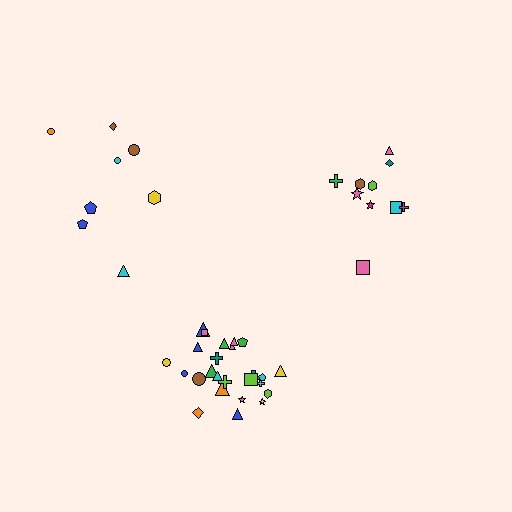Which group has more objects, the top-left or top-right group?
The top-right group.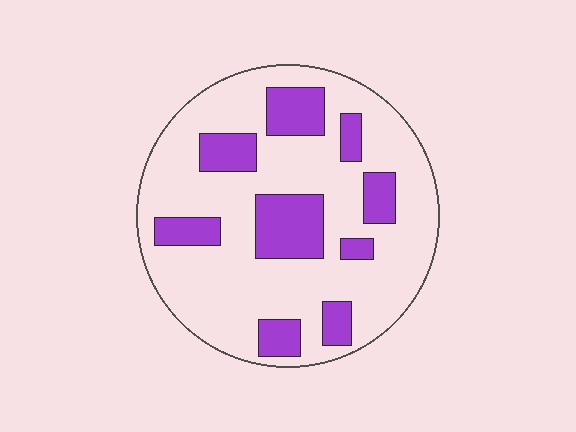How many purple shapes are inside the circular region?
9.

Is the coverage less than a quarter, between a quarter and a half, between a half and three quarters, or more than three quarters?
Less than a quarter.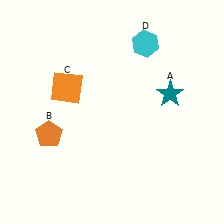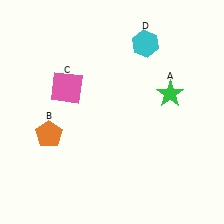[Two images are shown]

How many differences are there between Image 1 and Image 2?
There are 2 differences between the two images.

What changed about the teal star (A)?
In Image 1, A is teal. In Image 2, it changed to green.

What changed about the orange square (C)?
In Image 1, C is orange. In Image 2, it changed to pink.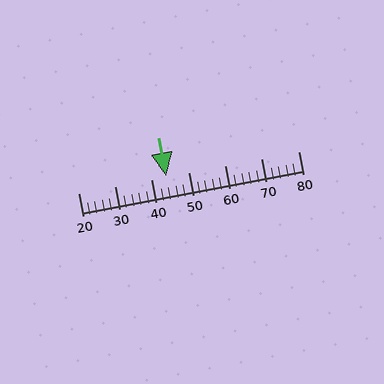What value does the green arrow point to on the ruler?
The green arrow points to approximately 44.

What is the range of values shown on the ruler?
The ruler shows values from 20 to 80.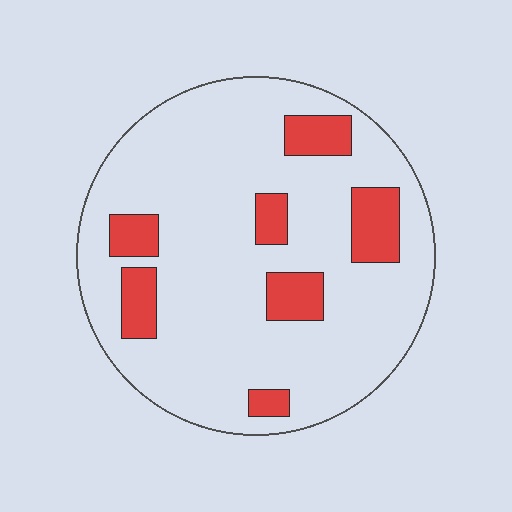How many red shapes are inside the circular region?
7.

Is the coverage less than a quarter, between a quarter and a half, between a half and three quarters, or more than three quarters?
Less than a quarter.